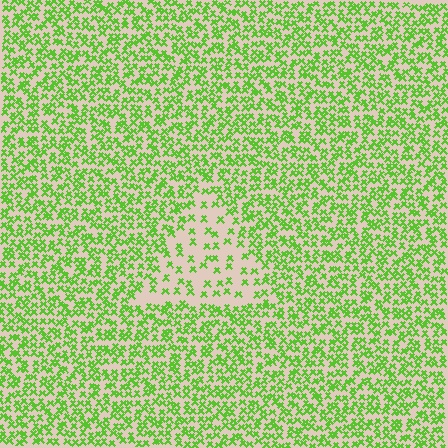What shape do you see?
I see a triangle.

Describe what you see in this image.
The image contains small lime elements arranged at two different densities. A triangle-shaped region is visible where the elements are less densely packed than the surrounding area.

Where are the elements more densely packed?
The elements are more densely packed outside the triangle boundary.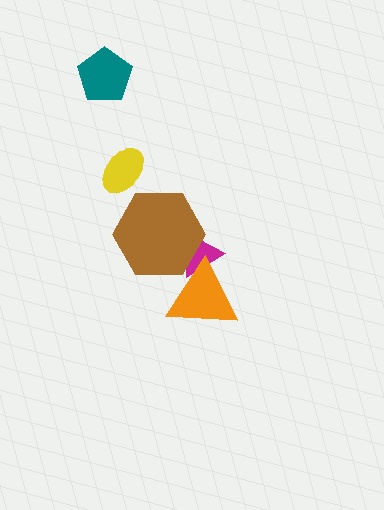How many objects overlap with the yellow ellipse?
0 objects overlap with the yellow ellipse.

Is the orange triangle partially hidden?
Yes, it is partially covered by another shape.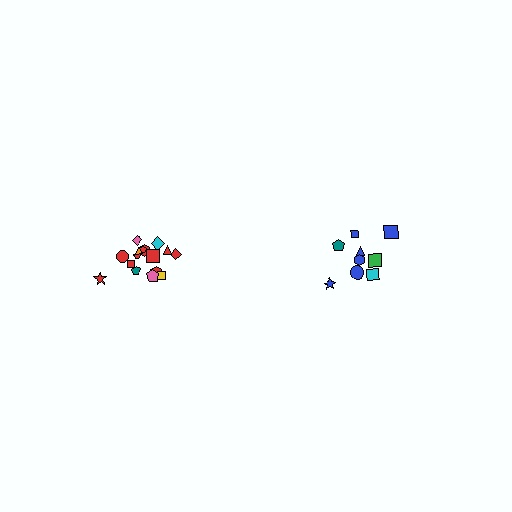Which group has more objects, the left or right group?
The left group.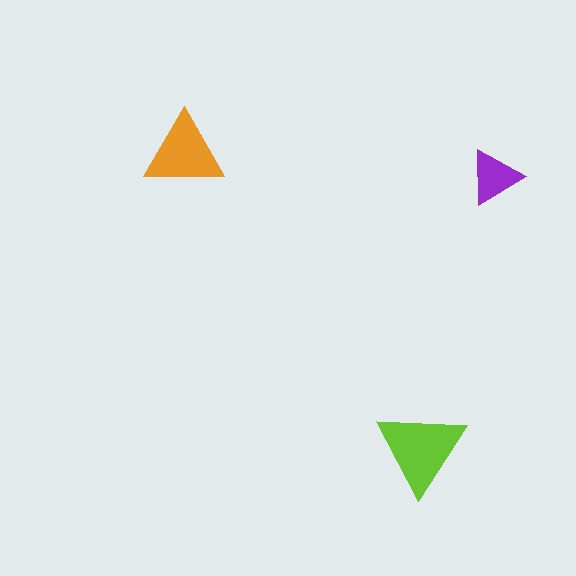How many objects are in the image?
There are 3 objects in the image.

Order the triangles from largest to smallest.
the lime one, the orange one, the purple one.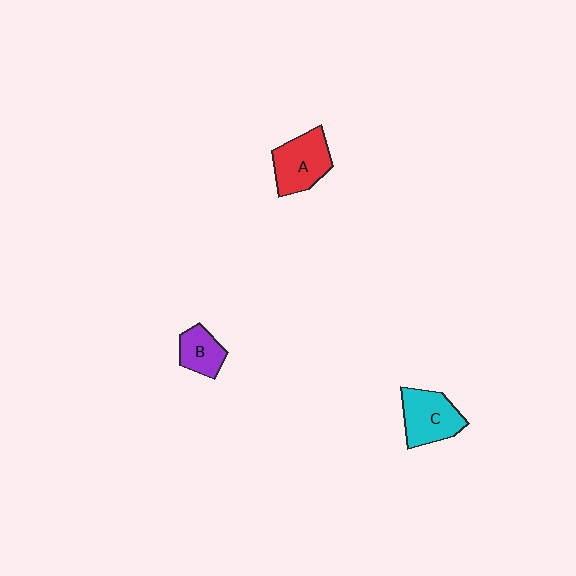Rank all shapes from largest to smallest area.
From largest to smallest: A (red), C (cyan), B (purple).